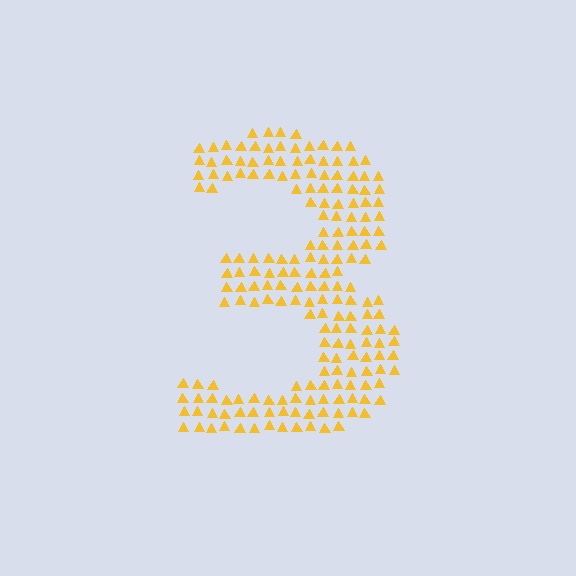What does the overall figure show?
The overall figure shows the digit 3.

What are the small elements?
The small elements are triangles.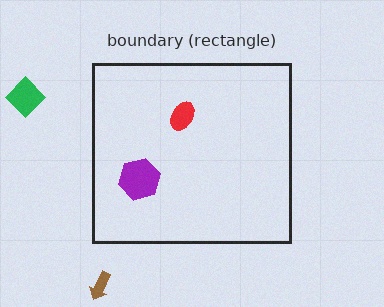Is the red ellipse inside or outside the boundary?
Inside.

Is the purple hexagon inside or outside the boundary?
Inside.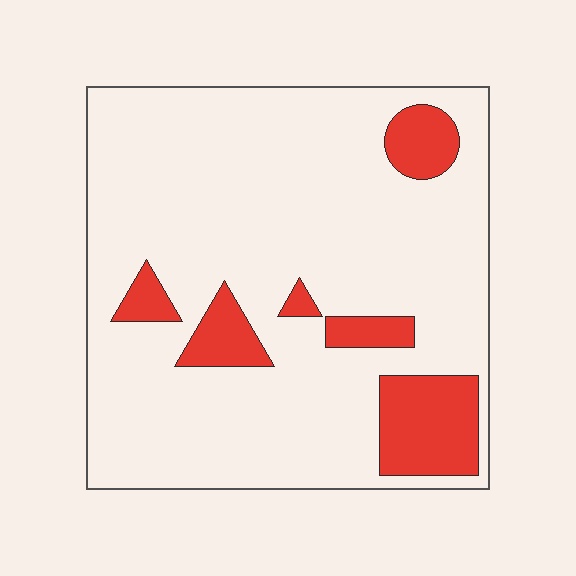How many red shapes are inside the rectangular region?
6.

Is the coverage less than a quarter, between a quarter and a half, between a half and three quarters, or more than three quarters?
Less than a quarter.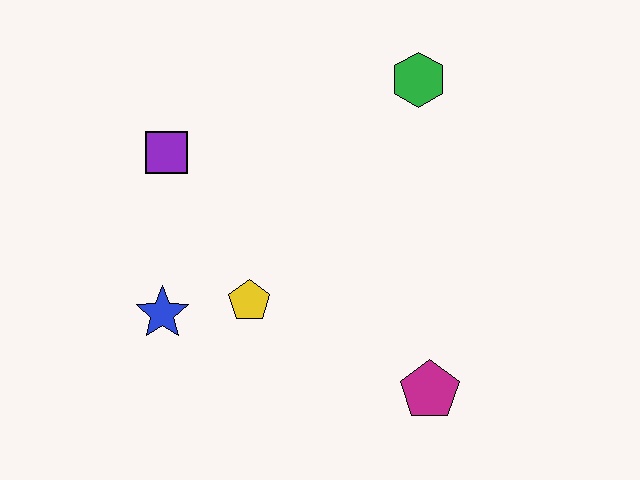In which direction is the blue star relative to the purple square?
The blue star is below the purple square.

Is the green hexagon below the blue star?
No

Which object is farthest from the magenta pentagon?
The purple square is farthest from the magenta pentagon.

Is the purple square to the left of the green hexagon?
Yes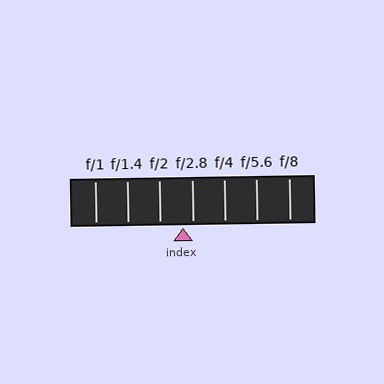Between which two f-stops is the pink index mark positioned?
The index mark is between f/2 and f/2.8.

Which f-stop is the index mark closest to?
The index mark is closest to f/2.8.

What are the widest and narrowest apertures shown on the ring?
The widest aperture shown is f/1 and the narrowest is f/8.